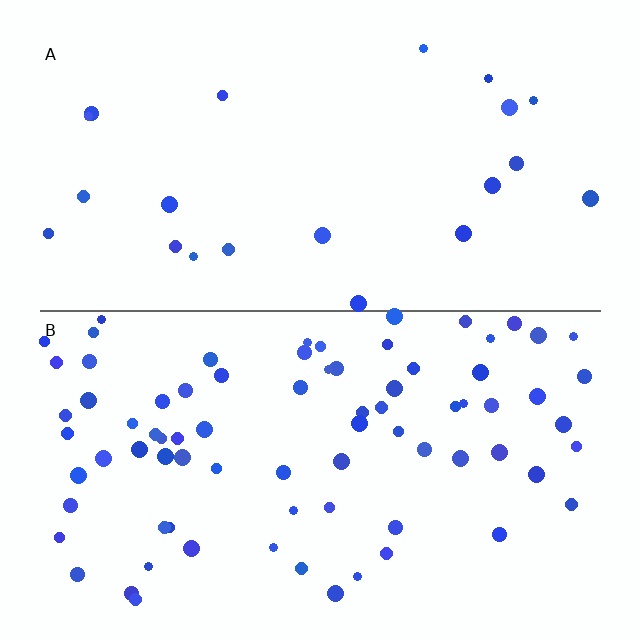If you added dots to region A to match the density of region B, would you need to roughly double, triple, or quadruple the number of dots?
Approximately quadruple.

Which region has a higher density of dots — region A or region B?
B (the bottom).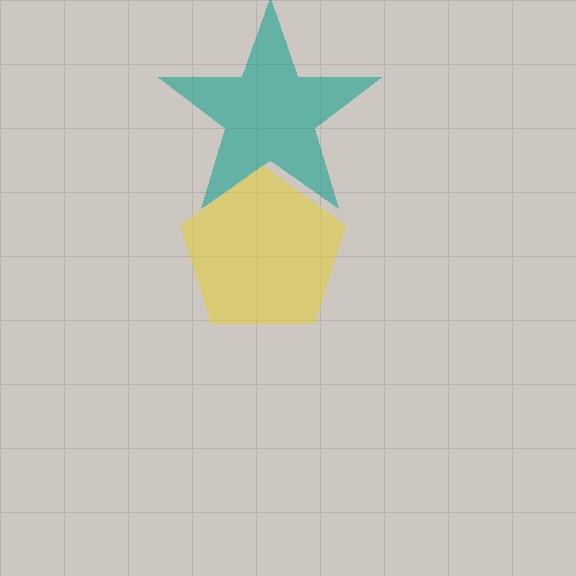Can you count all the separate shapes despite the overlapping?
Yes, there are 2 separate shapes.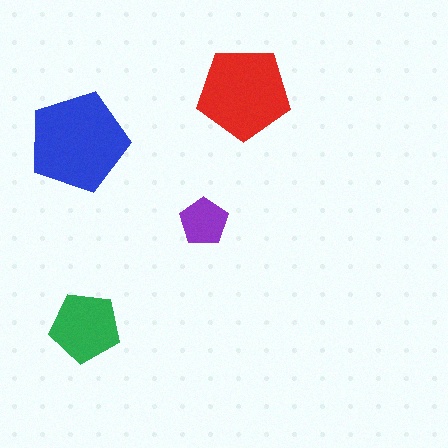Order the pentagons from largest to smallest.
the blue one, the red one, the green one, the purple one.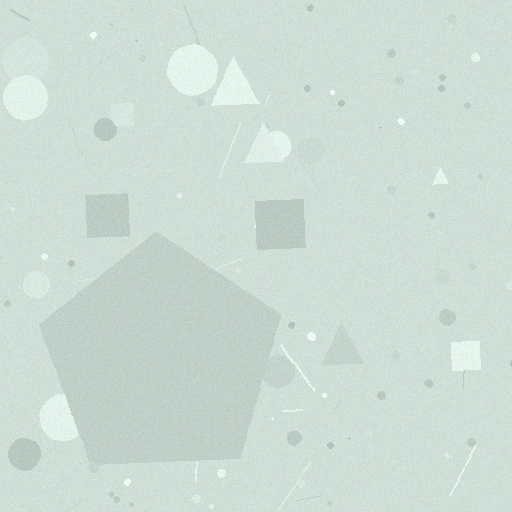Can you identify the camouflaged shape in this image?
The camouflaged shape is a pentagon.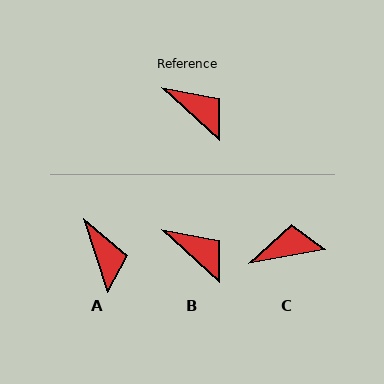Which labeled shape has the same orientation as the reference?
B.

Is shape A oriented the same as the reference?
No, it is off by about 30 degrees.